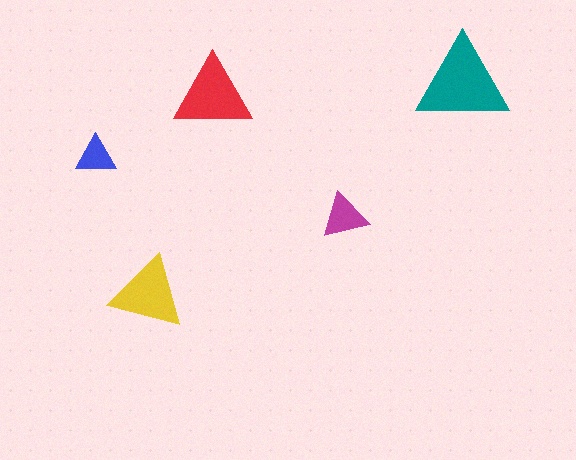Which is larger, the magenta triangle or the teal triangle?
The teal one.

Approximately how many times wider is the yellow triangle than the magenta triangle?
About 1.5 times wider.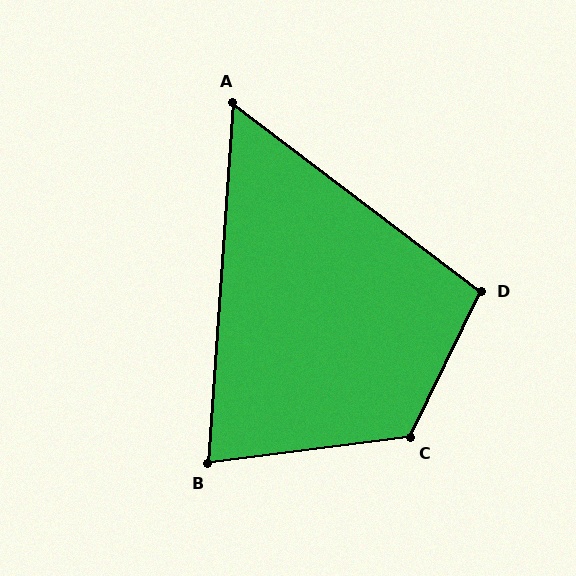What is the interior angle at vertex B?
Approximately 79 degrees (acute).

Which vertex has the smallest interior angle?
A, at approximately 57 degrees.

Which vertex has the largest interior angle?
C, at approximately 123 degrees.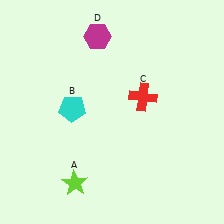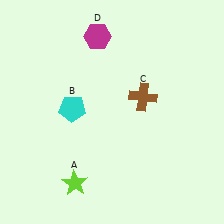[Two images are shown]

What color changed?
The cross (C) changed from red in Image 1 to brown in Image 2.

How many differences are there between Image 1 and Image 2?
There is 1 difference between the two images.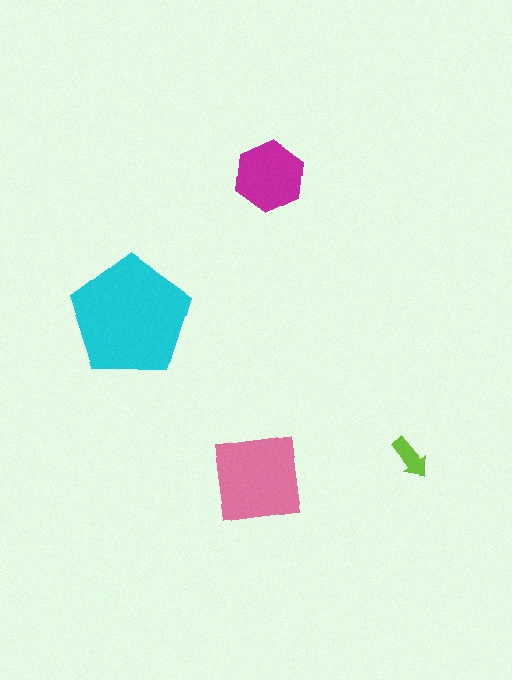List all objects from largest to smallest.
The cyan pentagon, the pink square, the magenta hexagon, the lime arrow.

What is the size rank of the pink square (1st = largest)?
2nd.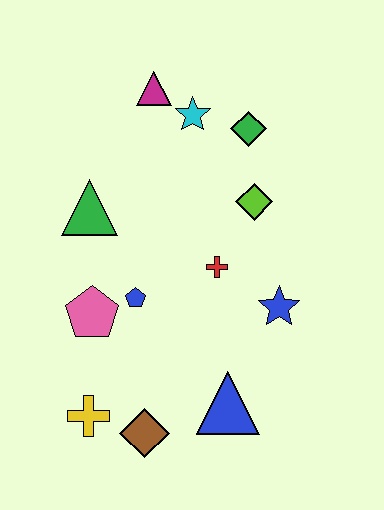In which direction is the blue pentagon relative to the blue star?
The blue pentagon is to the left of the blue star.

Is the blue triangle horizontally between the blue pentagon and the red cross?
No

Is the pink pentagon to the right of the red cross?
No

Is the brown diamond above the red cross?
No